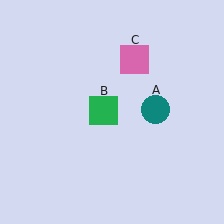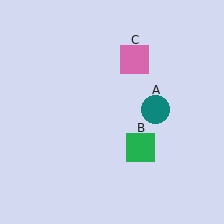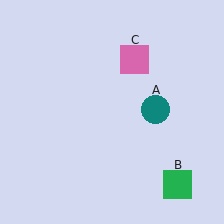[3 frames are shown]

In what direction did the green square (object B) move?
The green square (object B) moved down and to the right.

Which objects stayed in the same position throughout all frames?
Teal circle (object A) and pink square (object C) remained stationary.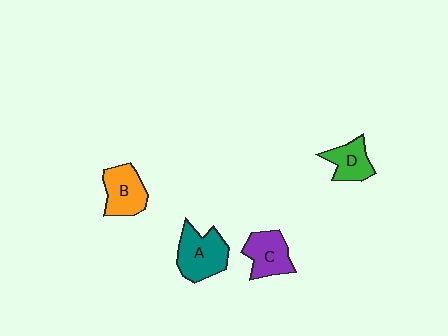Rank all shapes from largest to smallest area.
From largest to smallest: A (teal), B (orange), C (purple), D (green).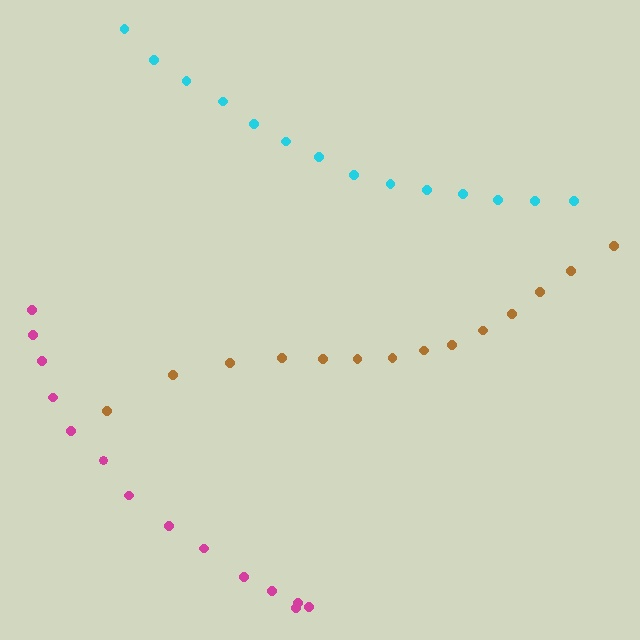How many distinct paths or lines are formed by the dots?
There are 3 distinct paths.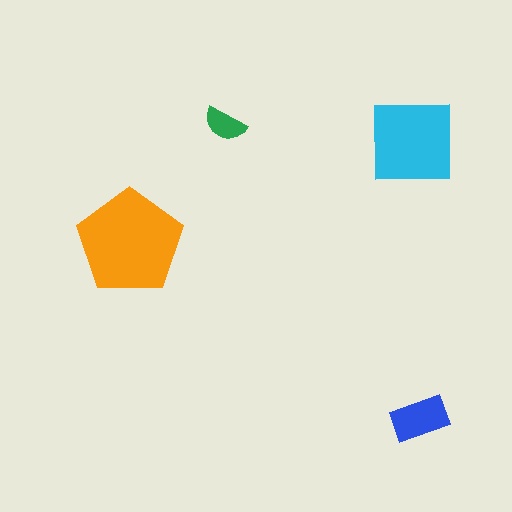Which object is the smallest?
The green semicircle.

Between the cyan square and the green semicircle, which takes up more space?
The cyan square.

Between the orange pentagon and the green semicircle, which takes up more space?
The orange pentagon.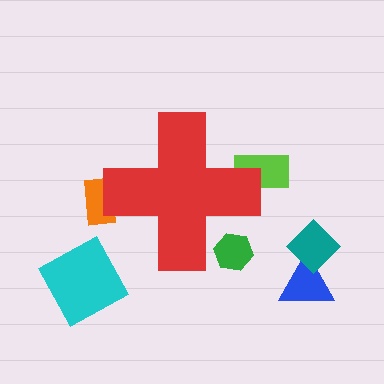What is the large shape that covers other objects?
A red cross.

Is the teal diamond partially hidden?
No, the teal diamond is fully visible.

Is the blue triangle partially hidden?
No, the blue triangle is fully visible.